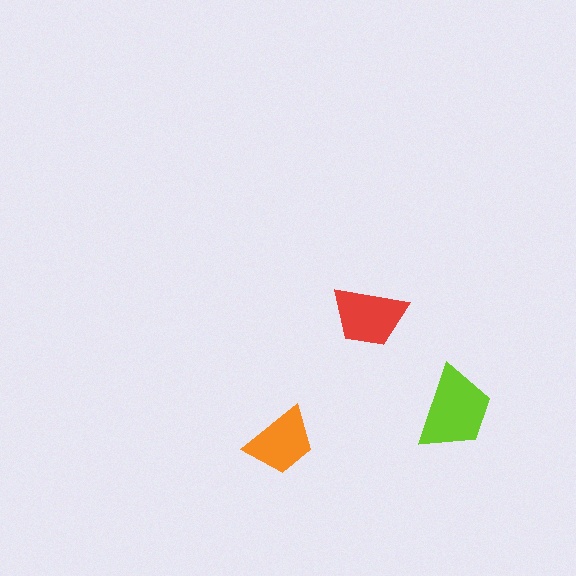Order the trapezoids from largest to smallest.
the lime one, the red one, the orange one.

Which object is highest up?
The red trapezoid is topmost.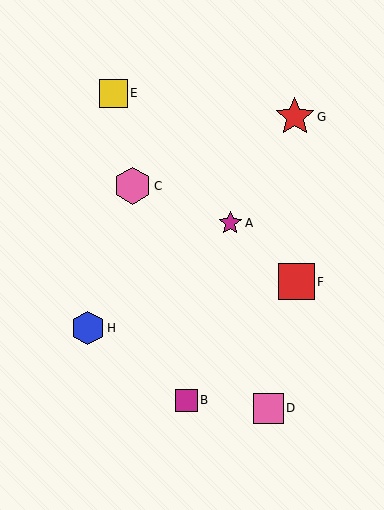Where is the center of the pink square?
The center of the pink square is at (268, 408).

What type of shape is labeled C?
Shape C is a pink hexagon.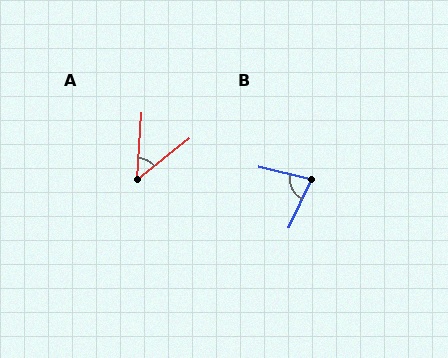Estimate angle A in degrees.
Approximately 48 degrees.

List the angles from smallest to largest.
A (48°), B (78°).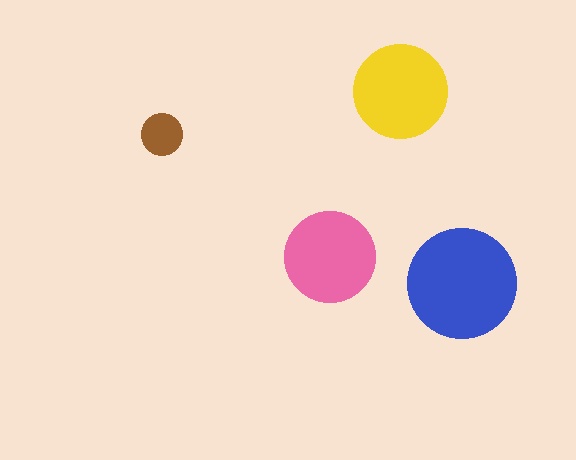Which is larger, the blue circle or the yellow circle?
The blue one.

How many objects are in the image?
There are 4 objects in the image.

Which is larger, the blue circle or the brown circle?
The blue one.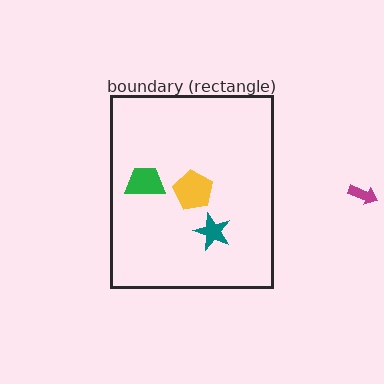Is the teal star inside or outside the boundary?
Inside.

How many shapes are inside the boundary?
3 inside, 1 outside.